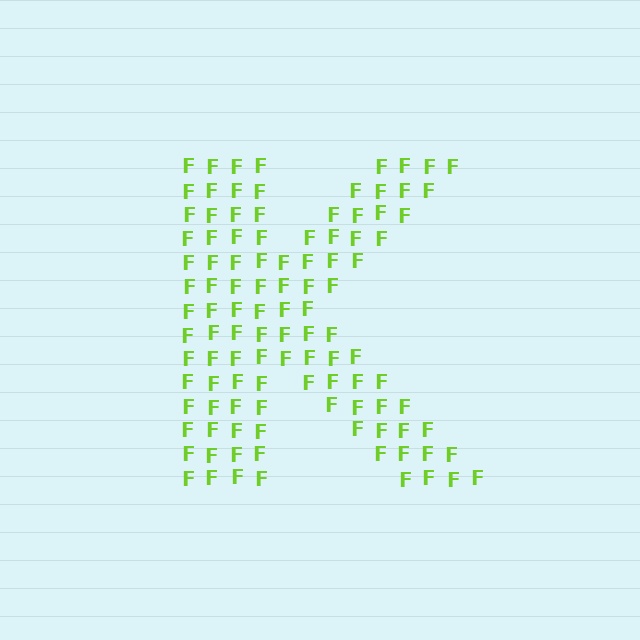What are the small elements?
The small elements are letter F's.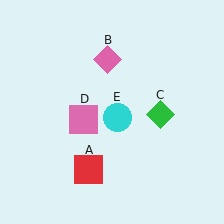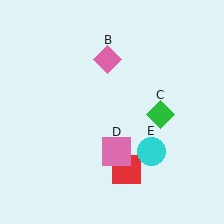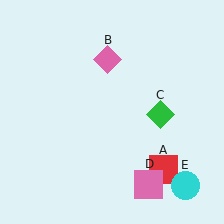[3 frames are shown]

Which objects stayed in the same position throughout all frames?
Pink diamond (object B) and green diamond (object C) remained stationary.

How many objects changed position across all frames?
3 objects changed position: red square (object A), pink square (object D), cyan circle (object E).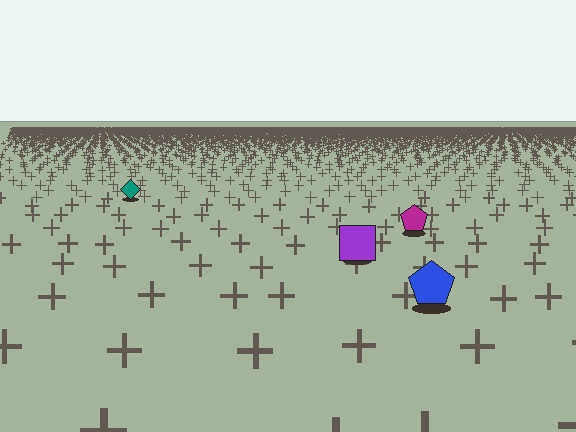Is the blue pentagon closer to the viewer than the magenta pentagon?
Yes. The blue pentagon is closer — you can tell from the texture gradient: the ground texture is coarser near it.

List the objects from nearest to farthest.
From nearest to farthest: the blue pentagon, the purple square, the magenta pentagon, the teal diamond.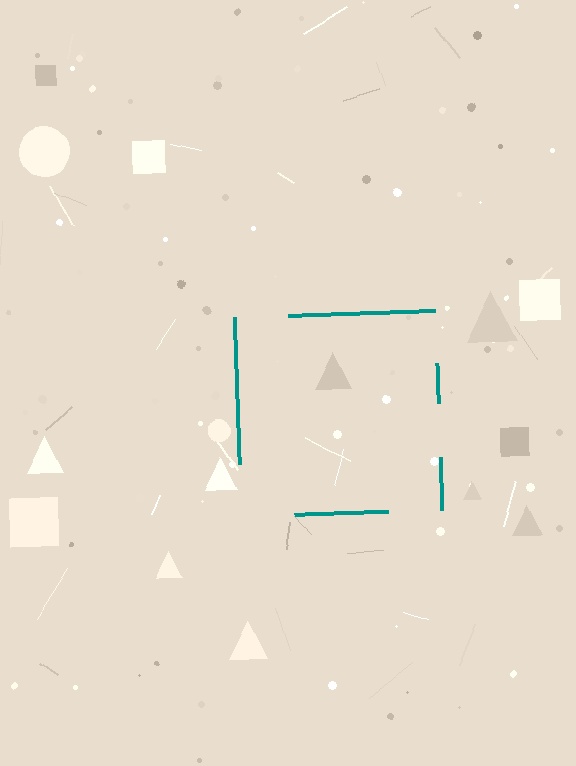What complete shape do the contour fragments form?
The contour fragments form a square.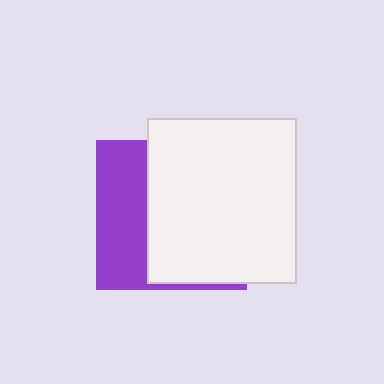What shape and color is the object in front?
The object in front is a white rectangle.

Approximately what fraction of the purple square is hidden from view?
Roughly 63% of the purple square is hidden behind the white rectangle.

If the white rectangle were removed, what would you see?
You would see the complete purple square.